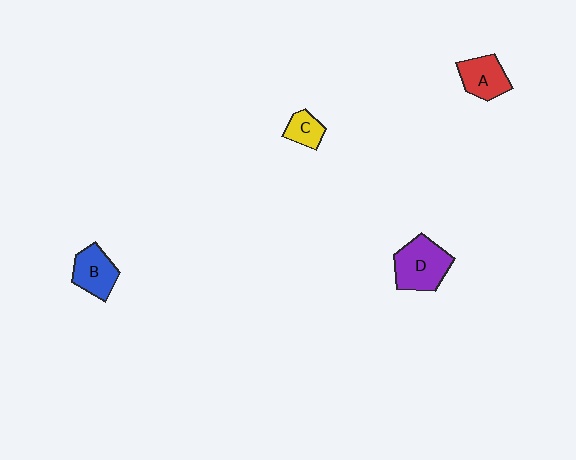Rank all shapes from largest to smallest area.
From largest to smallest: D (purple), B (blue), A (red), C (yellow).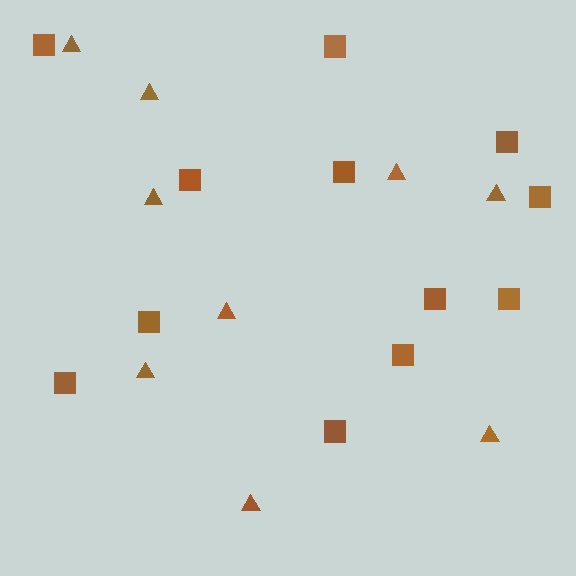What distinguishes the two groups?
There are 2 groups: one group of squares (12) and one group of triangles (9).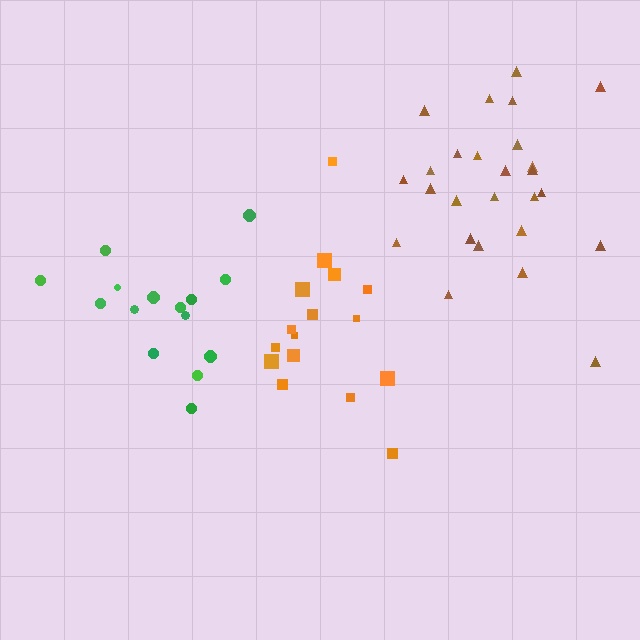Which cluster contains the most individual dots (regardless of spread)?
Brown (26).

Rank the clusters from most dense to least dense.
brown, green, orange.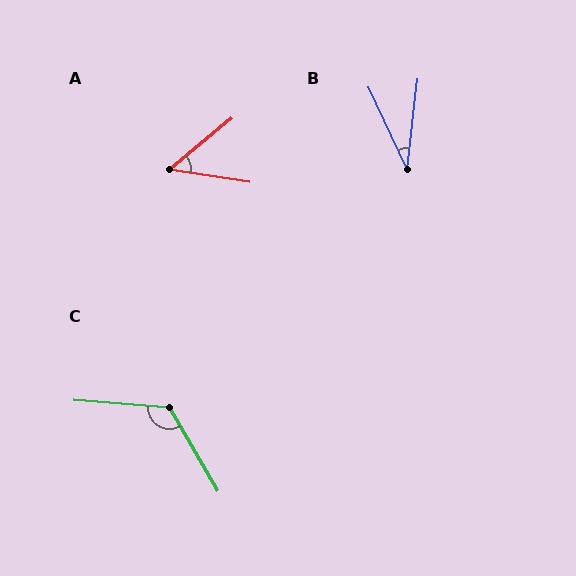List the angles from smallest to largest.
B (32°), A (49°), C (124°).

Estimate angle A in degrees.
Approximately 49 degrees.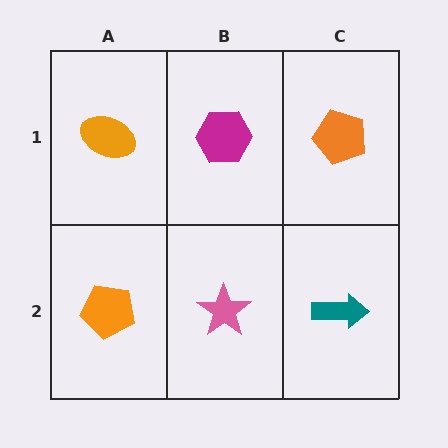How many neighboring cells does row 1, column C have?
2.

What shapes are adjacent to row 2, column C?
An orange pentagon (row 1, column C), a pink star (row 2, column B).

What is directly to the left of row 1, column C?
A magenta hexagon.